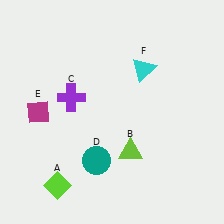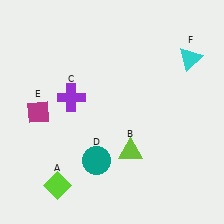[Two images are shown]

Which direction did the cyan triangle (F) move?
The cyan triangle (F) moved right.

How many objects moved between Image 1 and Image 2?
1 object moved between the two images.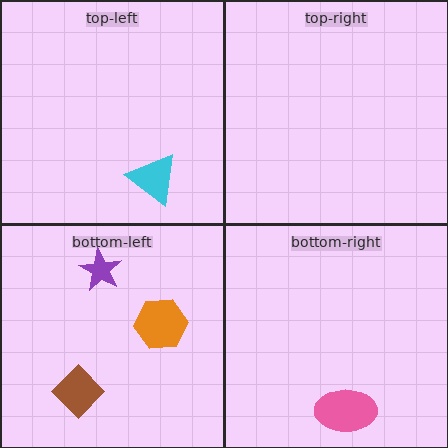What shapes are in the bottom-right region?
The pink ellipse.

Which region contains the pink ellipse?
The bottom-right region.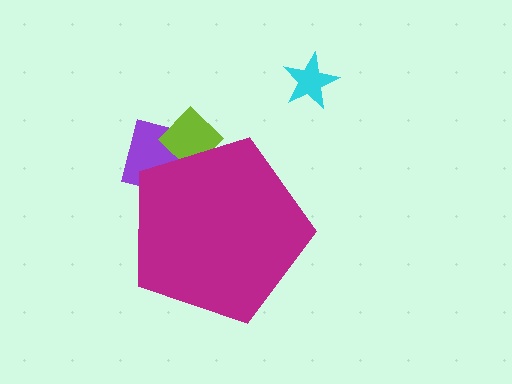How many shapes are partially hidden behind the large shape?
2 shapes are partially hidden.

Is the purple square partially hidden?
Yes, the purple square is partially hidden behind the magenta pentagon.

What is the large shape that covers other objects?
A magenta pentagon.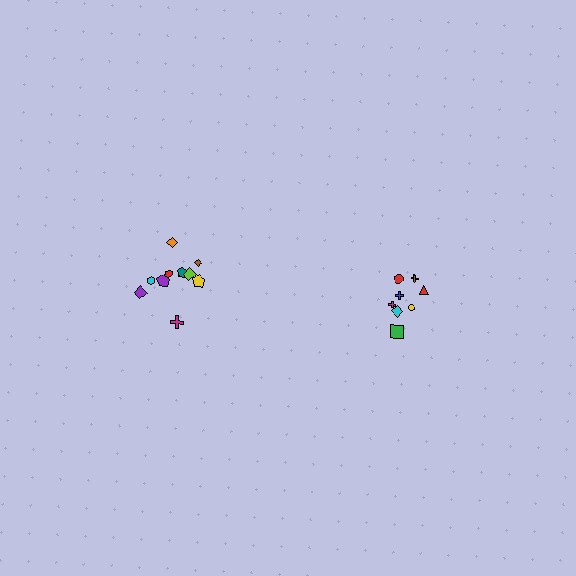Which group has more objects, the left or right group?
The left group.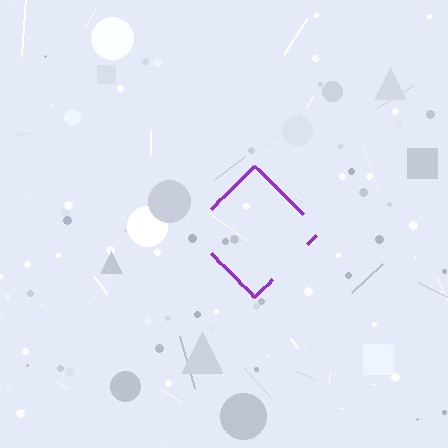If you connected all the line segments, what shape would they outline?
They would outline a diamond.